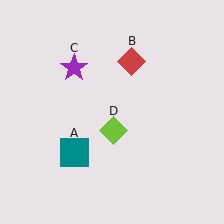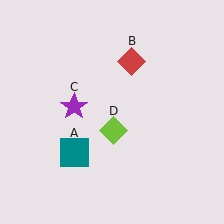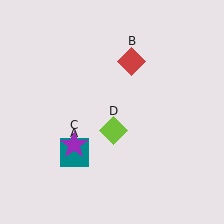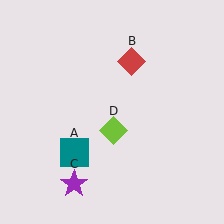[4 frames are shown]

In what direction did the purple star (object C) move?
The purple star (object C) moved down.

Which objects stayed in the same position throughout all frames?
Teal square (object A) and red diamond (object B) and lime diamond (object D) remained stationary.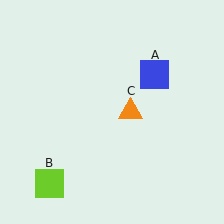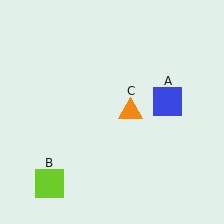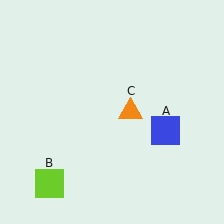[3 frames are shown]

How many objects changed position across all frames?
1 object changed position: blue square (object A).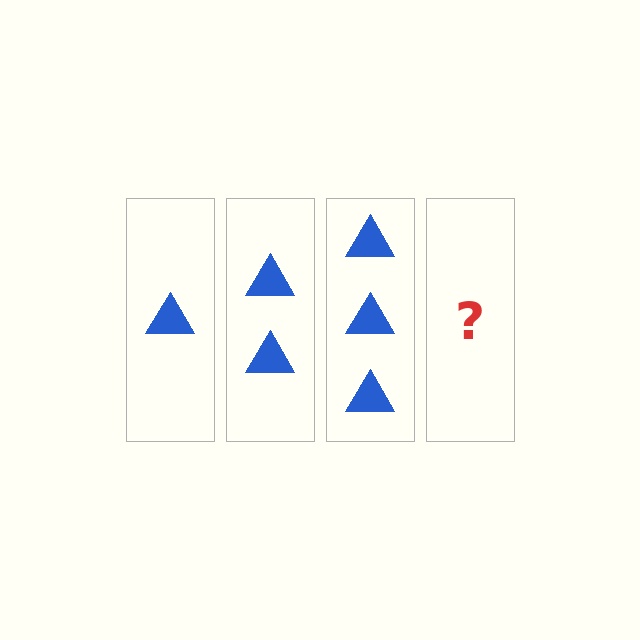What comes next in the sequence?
The next element should be 4 triangles.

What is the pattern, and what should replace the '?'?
The pattern is that each step adds one more triangle. The '?' should be 4 triangles.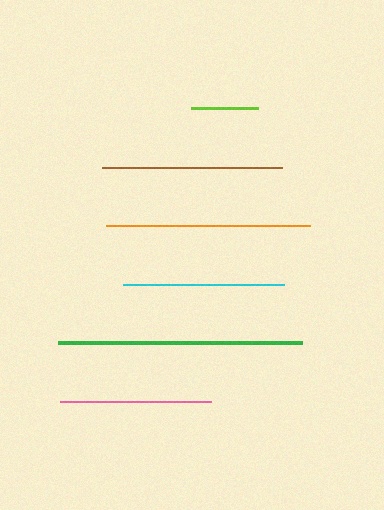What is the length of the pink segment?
The pink segment is approximately 151 pixels long.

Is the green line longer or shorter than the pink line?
The green line is longer than the pink line.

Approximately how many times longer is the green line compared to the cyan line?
The green line is approximately 1.5 times the length of the cyan line.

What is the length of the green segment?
The green segment is approximately 244 pixels long.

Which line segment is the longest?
The green line is the longest at approximately 244 pixels.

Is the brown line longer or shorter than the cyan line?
The brown line is longer than the cyan line.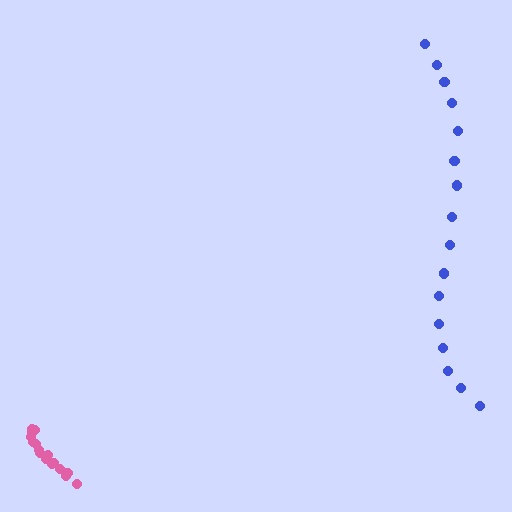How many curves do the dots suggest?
There are 2 distinct paths.